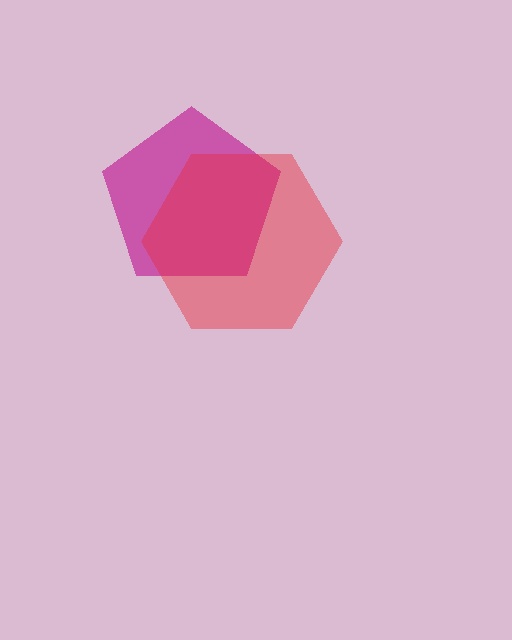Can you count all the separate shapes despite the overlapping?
Yes, there are 2 separate shapes.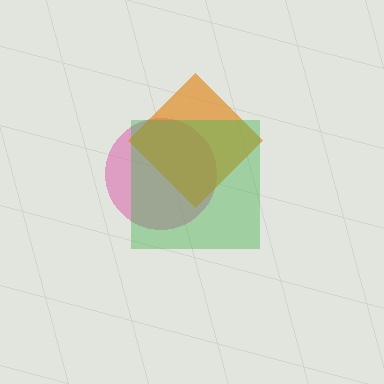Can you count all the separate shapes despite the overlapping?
Yes, there are 3 separate shapes.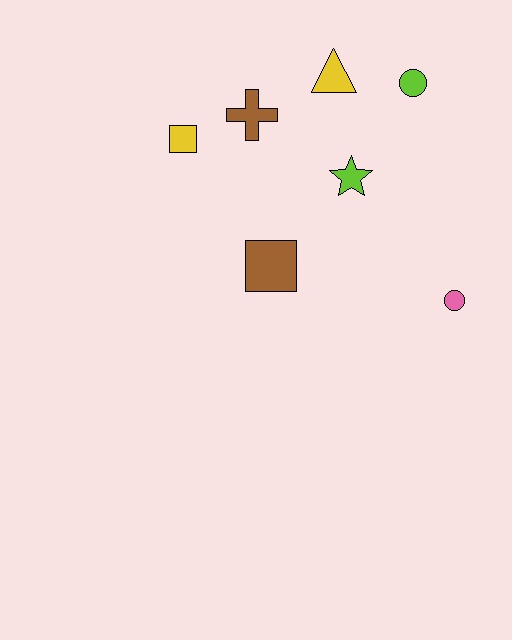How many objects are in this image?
There are 7 objects.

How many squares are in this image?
There are 2 squares.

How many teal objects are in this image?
There are no teal objects.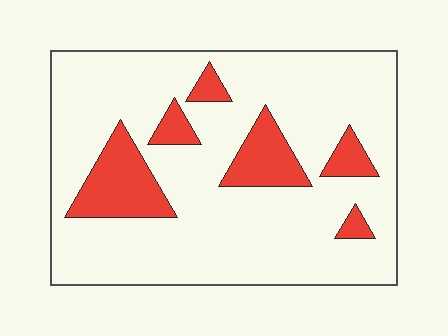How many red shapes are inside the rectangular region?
6.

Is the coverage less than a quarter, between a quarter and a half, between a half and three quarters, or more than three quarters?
Less than a quarter.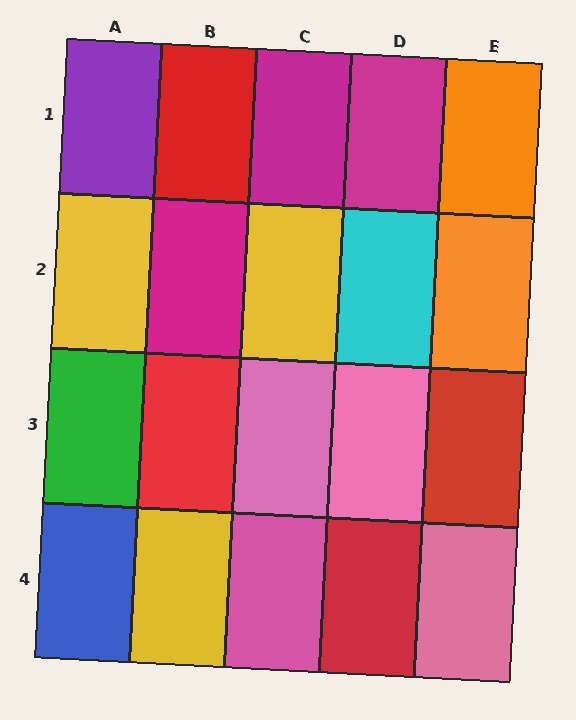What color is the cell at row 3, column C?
Pink.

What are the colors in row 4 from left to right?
Blue, yellow, pink, red, pink.